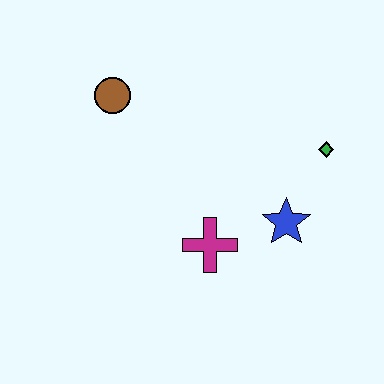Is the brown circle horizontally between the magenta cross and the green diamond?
No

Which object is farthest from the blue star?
The brown circle is farthest from the blue star.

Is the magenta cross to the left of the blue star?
Yes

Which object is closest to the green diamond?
The blue star is closest to the green diamond.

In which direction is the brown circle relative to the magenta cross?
The brown circle is above the magenta cross.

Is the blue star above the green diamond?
No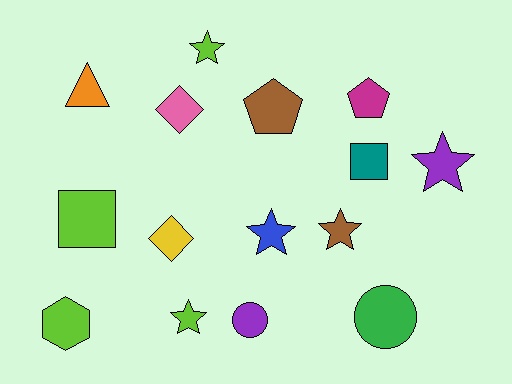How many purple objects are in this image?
There are 2 purple objects.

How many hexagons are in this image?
There is 1 hexagon.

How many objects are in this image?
There are 15 objects.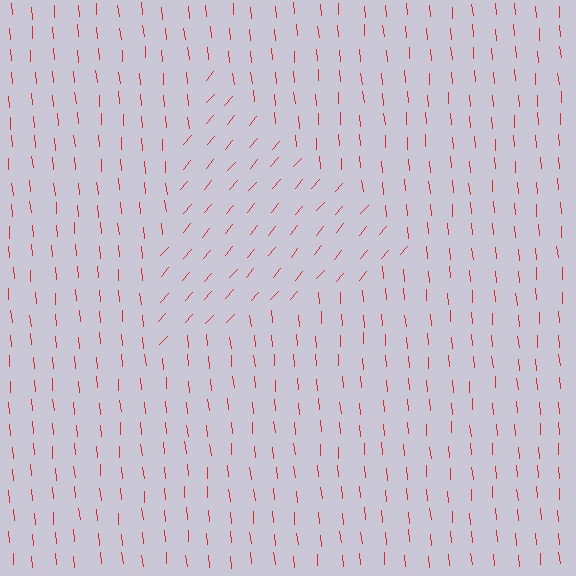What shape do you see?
I see a triangle.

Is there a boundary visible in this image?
Yes, there is a texture boundary formed by a change in line orientation.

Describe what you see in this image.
The image is filled with small red line segments. A triangle region in the image has lines oriented differently from the surrounding lines, creating a visible texture boundary.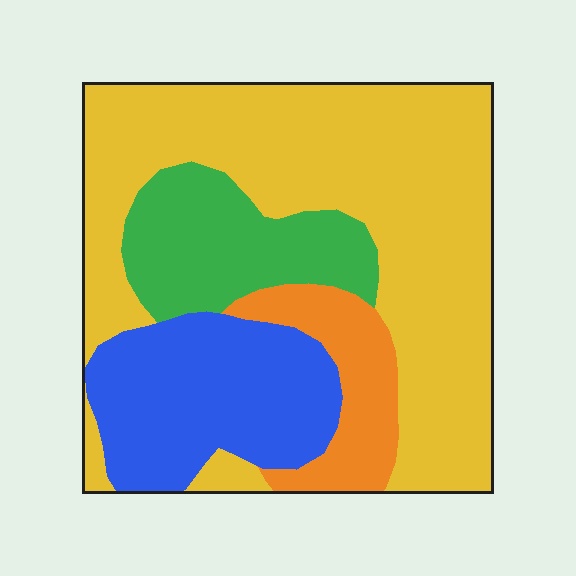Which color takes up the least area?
Orange, at roughly 10%.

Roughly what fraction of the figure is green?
Green covers around 15% of the figure.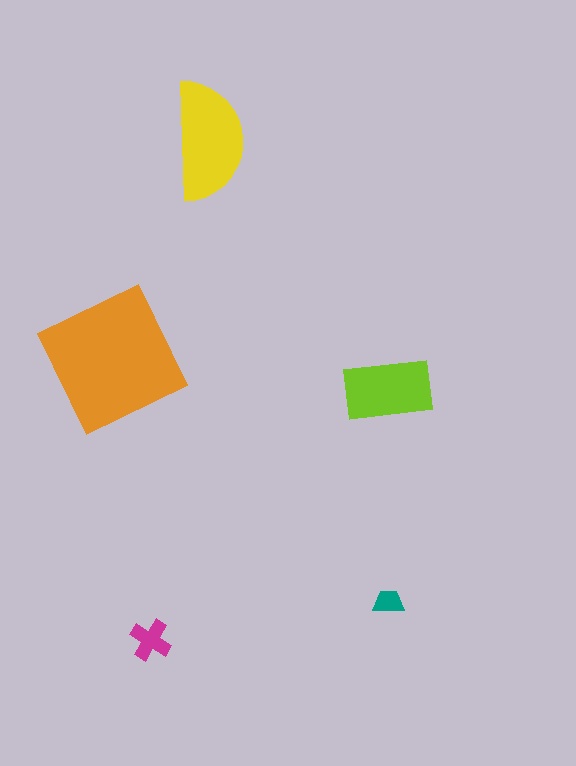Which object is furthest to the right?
The teal trapezoid is rightmost.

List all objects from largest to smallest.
The orange square, the yellow semicircle, the lime rectangle, the magenta cross, the teal trapezoid.